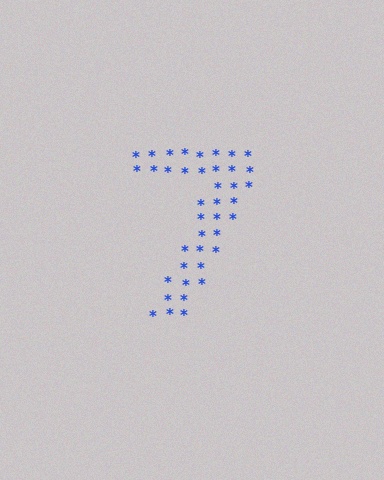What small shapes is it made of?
It is made of small asterisks.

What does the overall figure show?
The overall figure shows the digit 7.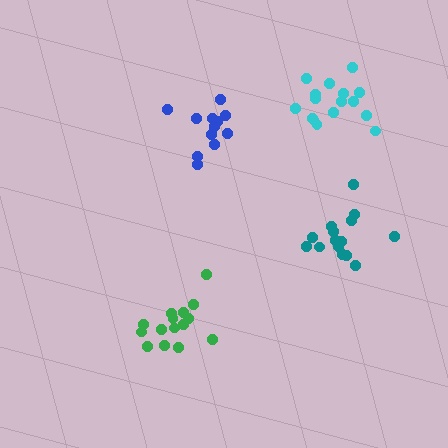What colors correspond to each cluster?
The clusters are colored: blue, green, teal, cyan.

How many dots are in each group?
Group 1: 12 dots, Group 2: 15 dots, Group 3: 15 dots, Group 4: 16 dots (58 total).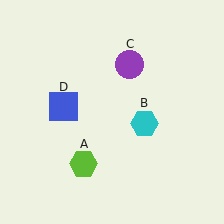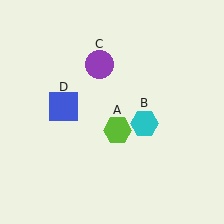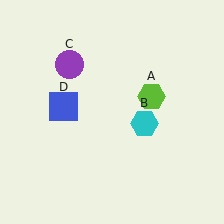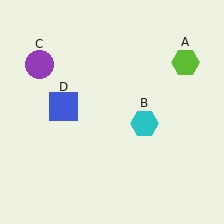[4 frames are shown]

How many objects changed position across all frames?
2 objects changed position: lime hexagon (object A), purple circle (object C).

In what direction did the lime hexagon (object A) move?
The lime hexagon (object A) moved up and to the right.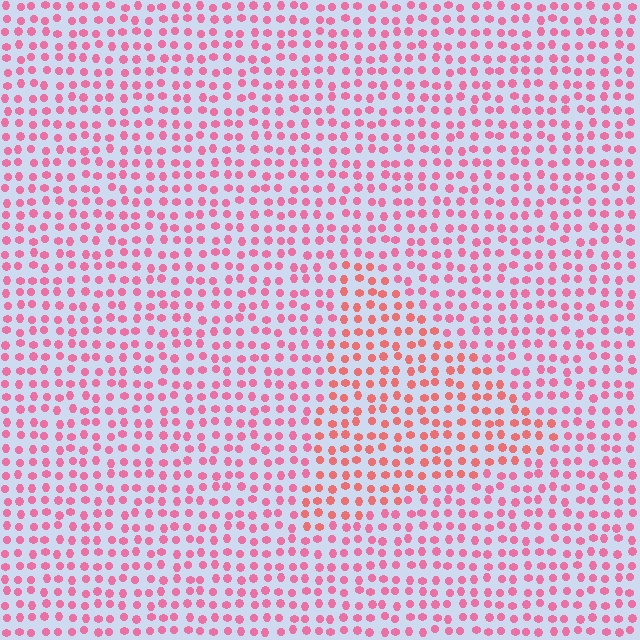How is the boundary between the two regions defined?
The boundary is defined purely by a slight shift in hue (about 23 degrees). Spacing, size, and orientation are identical on both sides.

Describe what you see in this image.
The image is filled with small pink elements in a uniform arrangement. A triangle-shaped region is visible where the elements are tinted to a slightly different hue, forming a subtle color boundary.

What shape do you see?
I see a triangle.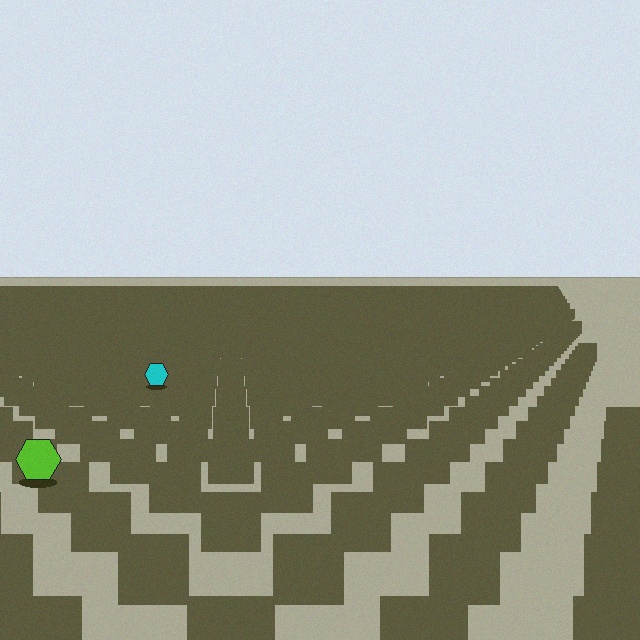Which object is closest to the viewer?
The lime hexagon is closest. The texture marks near it are larger and more spread out.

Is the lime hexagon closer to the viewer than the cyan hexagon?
Yes. The lime hexagon is closer — you can tell from the texture gradient: the ground texture is coarser near it.